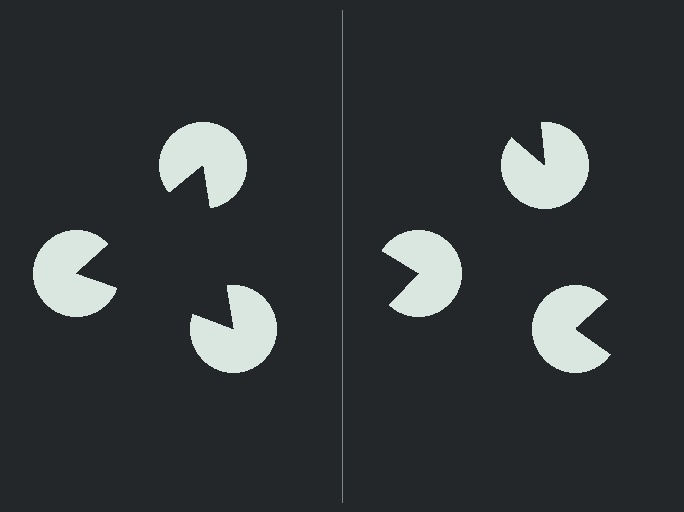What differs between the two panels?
The pac-man discs are positioned identically on both sides; only the wedge orientations differ. On the left they align to a triangle; on the right they are misaligned.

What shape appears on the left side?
An illusory triangle.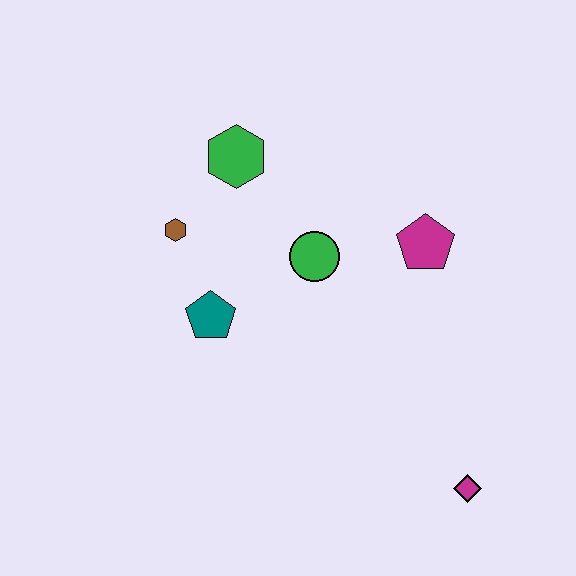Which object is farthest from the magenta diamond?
The green hexagon is farthest from the magenta diamond.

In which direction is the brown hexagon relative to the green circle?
The brown hexagon is to the left of the green circle.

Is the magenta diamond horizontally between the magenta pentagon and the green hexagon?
No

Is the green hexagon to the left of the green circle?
Yes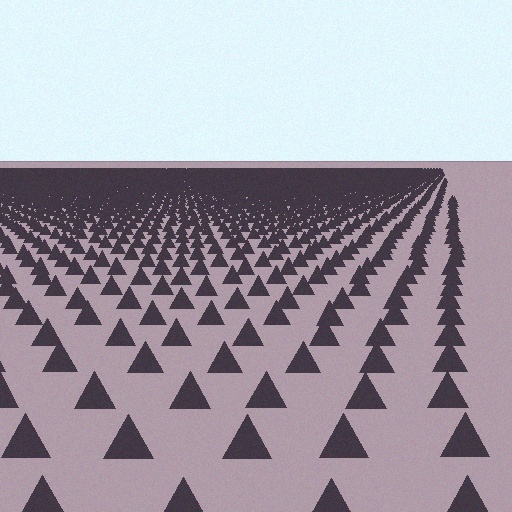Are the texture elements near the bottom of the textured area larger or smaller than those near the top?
Larger. Near the bottom, elements are closer to the viewer and appear at a bigger on-screen size.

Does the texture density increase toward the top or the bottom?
Density increases toward the top.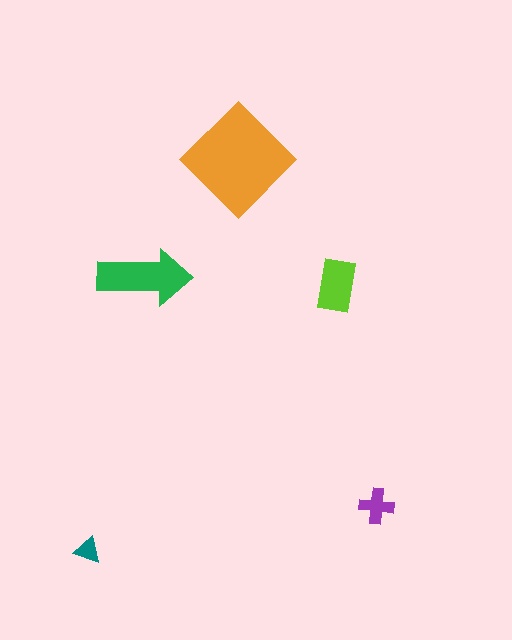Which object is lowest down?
The teal triangle is bottommost.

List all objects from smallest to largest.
The teal triangle, the purple cross, the lime rectangle, the green arrow, the orange diamond.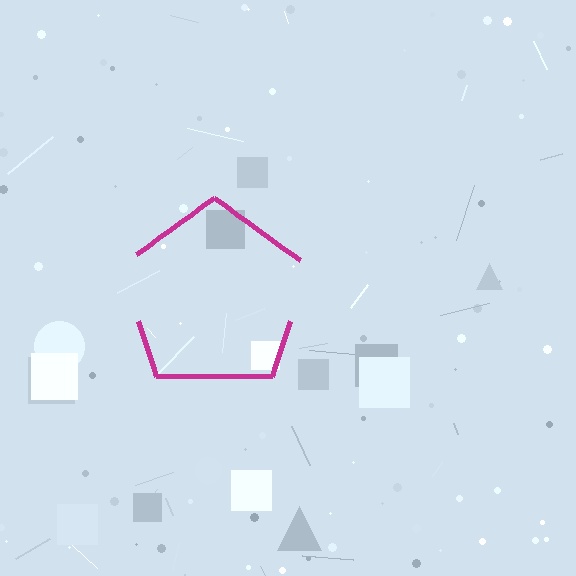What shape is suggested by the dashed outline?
The dashed outline suggests a pentagon.